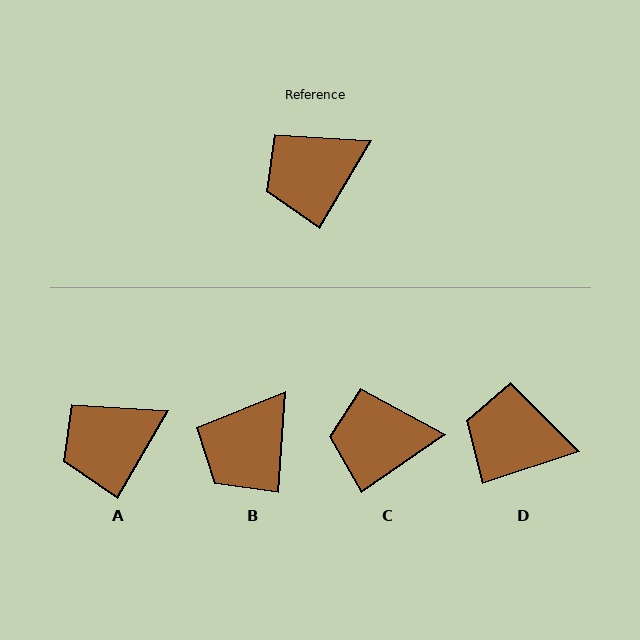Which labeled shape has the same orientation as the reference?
A.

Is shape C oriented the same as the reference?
No, it is off by about 25 degrees.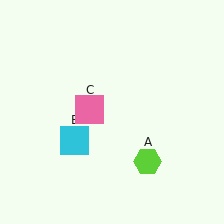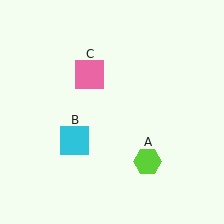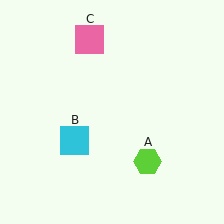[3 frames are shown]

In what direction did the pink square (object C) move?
The pink square (object C) moved up.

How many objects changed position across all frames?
1 object changed position: pink square (object C).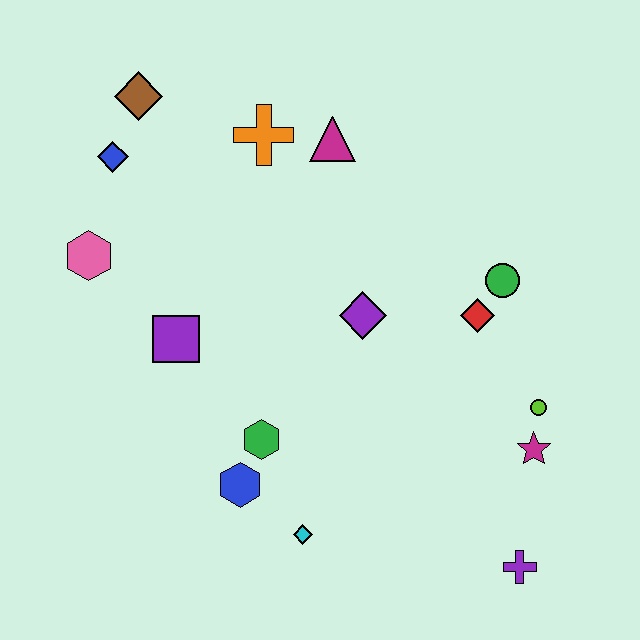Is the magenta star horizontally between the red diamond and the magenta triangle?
No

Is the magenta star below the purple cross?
No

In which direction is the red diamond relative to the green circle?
The red diamond is below the green circle.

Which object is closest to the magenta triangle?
The orange cross is closest to the magenta triangle.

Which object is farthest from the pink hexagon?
The purple cross is farthest from the pink hexagon.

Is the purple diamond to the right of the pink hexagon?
Yes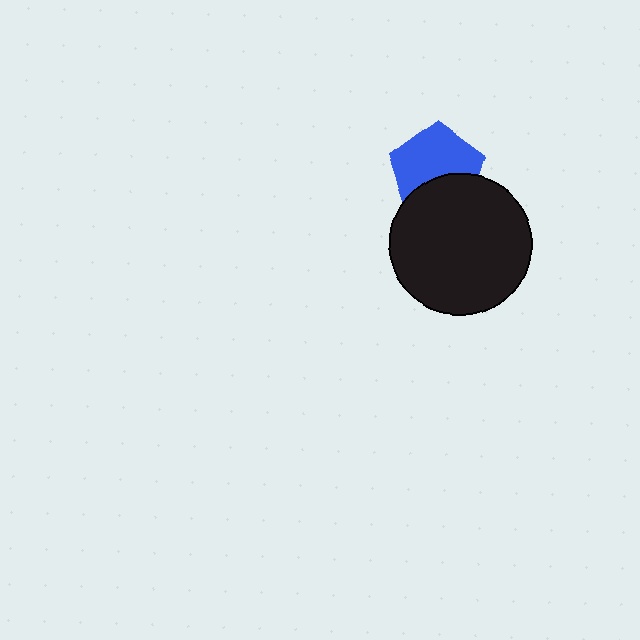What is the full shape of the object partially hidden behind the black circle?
The partially hidden object is a blue pentagon.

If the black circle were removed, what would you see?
You would see the complete blue pentagon.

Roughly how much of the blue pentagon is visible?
About half of it is visible (roughly 63%).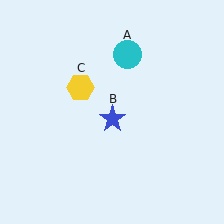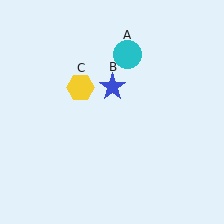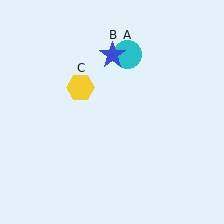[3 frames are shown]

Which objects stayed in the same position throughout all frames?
Cyan circle (object A) and yellow hexagon (object C) remained stationary.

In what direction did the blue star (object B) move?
The blue star (object B) moved up.